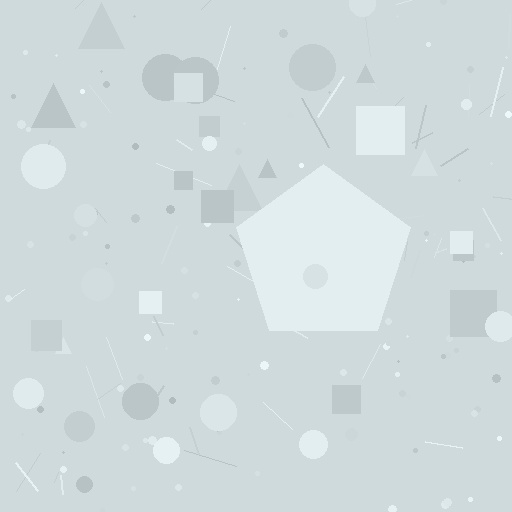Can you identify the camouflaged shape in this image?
The camouflaged shape is a pentagon.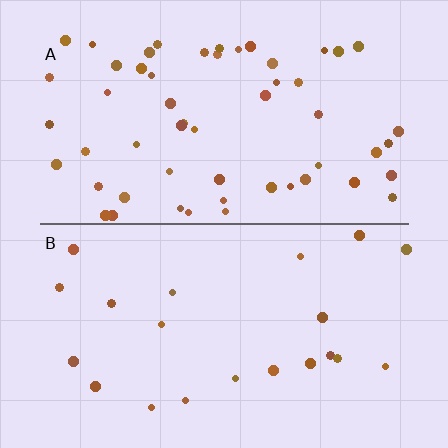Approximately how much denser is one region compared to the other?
Approximately 2.6× — region A over region B.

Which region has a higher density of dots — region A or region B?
A (the top).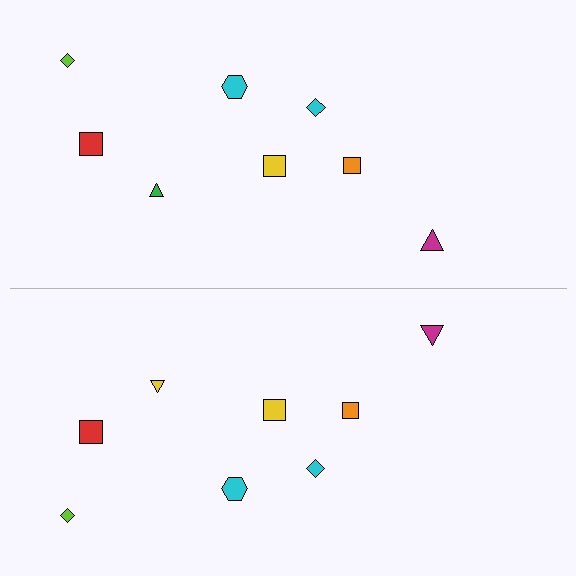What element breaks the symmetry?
The yellow triangle on the bottom side breaks the symmetry — its mirror counterpart is green.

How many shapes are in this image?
There are 16 shapes in this image.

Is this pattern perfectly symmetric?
No, the pattern is not perfectly symmetric. The yellow triangle on the bottom side breaks the symmetry — its mirror counterpart is green.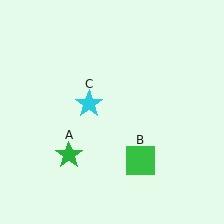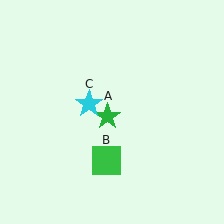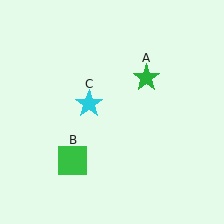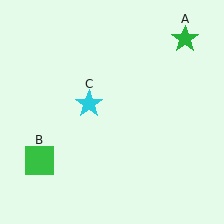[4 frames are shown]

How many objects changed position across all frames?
2 objects changed position: green star (object A), green square (object B).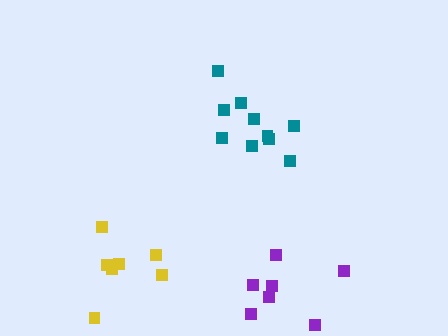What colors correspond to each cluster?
The clusters are colored: teal, yellow, purple.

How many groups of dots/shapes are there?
There are 3 groups.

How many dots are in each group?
Group 1: 10 dots, Group 2: 7 dots, Group 3: 7 dots (24 total).